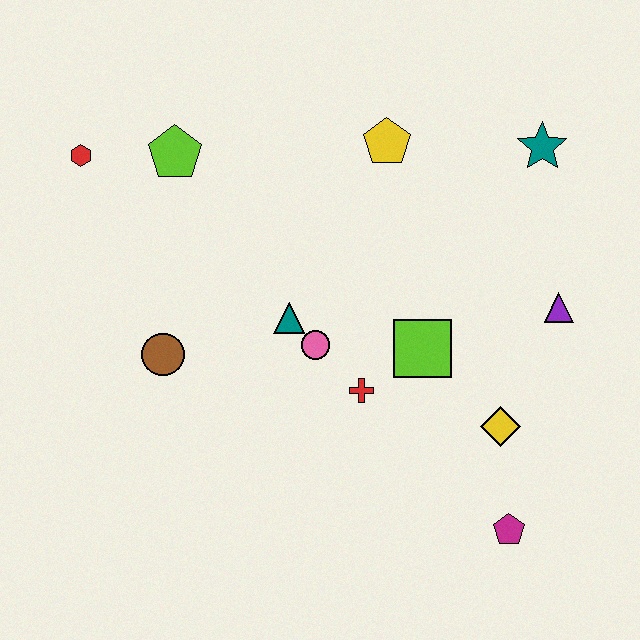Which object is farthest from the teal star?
The red hexagon is farthest from the teal star.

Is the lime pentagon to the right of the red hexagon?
Yes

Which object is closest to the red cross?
The pink circle is closest to the red cross.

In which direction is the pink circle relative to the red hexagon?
The pink circle is to the right of the red hexagon.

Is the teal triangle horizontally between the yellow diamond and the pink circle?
No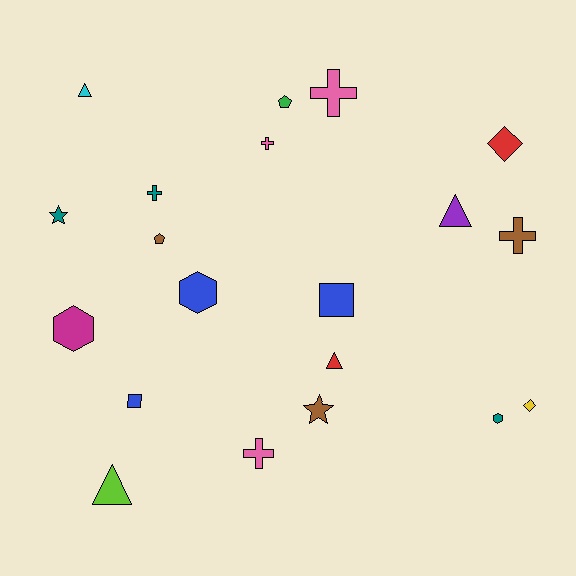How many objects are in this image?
There are 20 objects.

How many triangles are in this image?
There are 4 triangles.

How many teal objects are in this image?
There are 3 teal objects.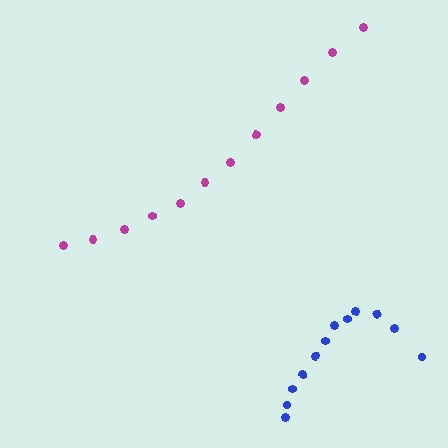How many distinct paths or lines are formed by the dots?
There are 2 distinct paths.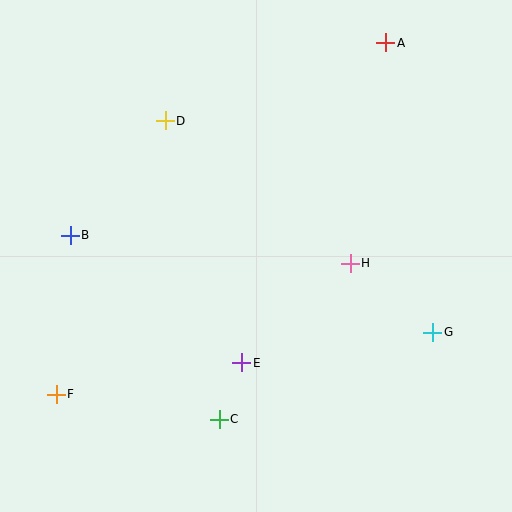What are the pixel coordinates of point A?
Point A is at (386, 43).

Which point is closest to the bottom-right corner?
Point G is closest to the bottom-right corner.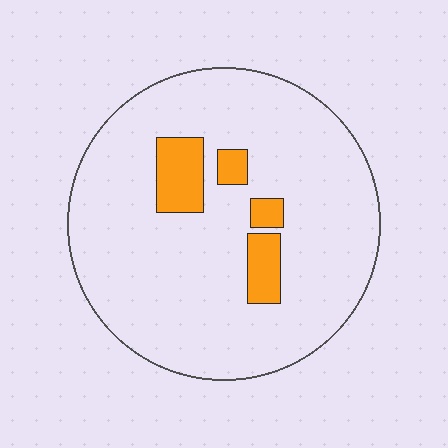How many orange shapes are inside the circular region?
4.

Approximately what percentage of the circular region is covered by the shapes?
Approximately 10%.